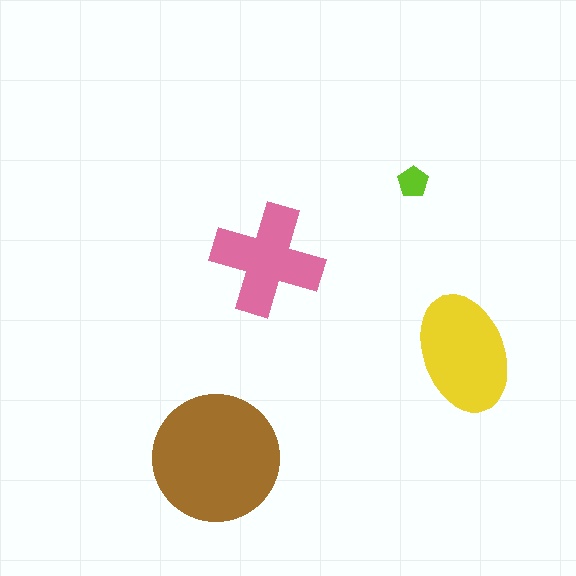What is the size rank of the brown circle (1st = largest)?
1st.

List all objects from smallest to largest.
The lime pentagon, the pink cross, the yellow ellipse, the brown circle.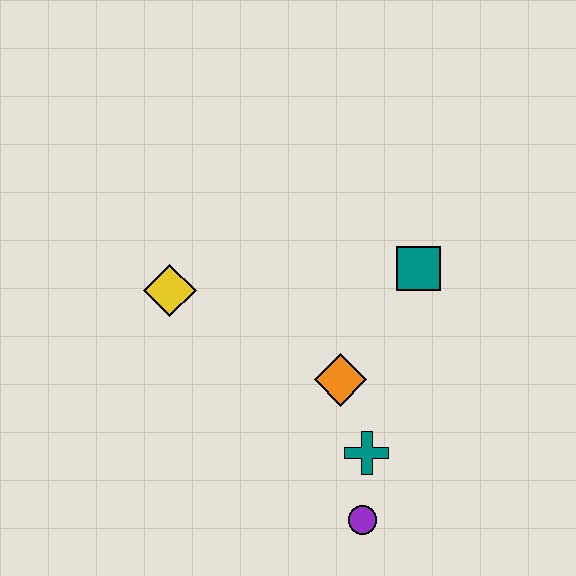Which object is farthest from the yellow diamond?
The purple circle is farthest from the yellow diamond.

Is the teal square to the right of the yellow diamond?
Yes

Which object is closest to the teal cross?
The purple circle is closest to the teal cross.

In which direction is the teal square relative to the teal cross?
The teal square is above the teal cross.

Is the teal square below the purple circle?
No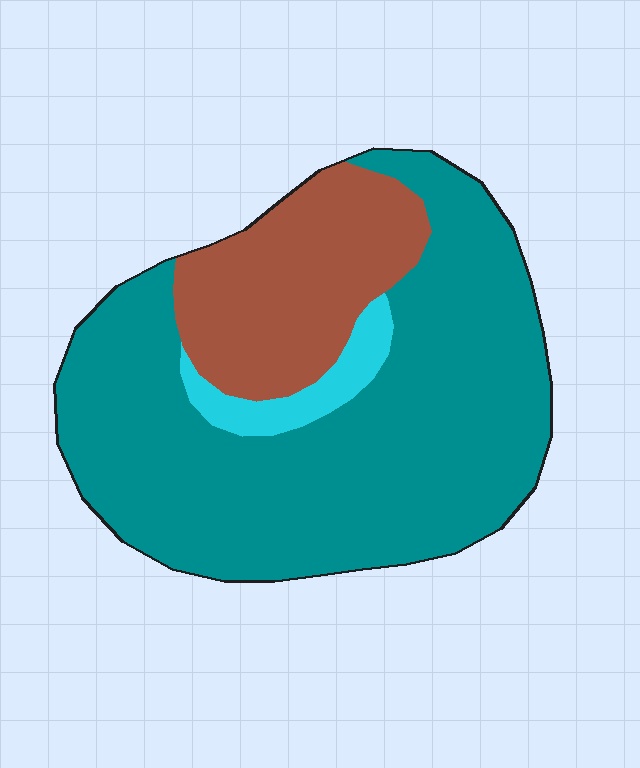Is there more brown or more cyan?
Brown.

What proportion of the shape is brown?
Brown covers about 25% of the shape.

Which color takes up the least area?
Cyan, at roughly 5%.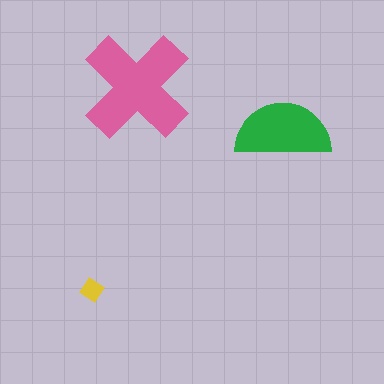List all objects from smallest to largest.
The yellow diamond, the green semicircle, the pink cross.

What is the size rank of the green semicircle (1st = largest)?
2nd.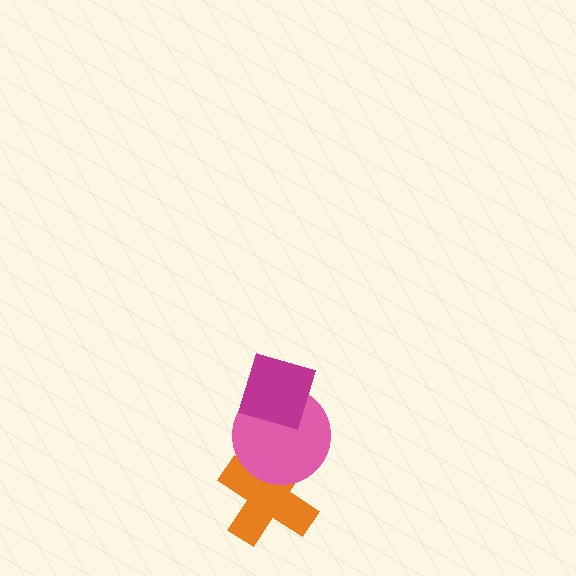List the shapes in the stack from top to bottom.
From top to bottom: the magenta diamond, the pink circle, the orange cross.